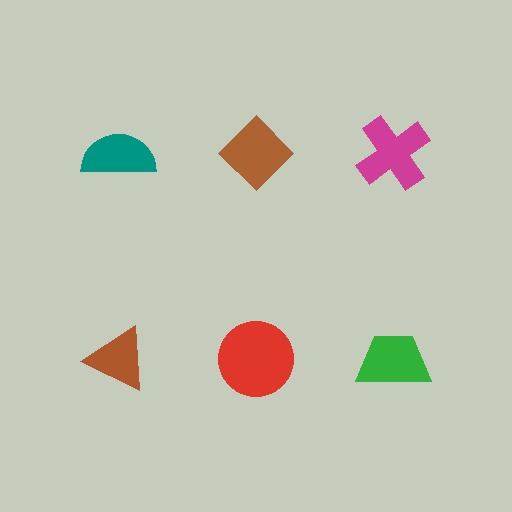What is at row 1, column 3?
A magenta cross.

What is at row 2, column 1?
A brown triangle.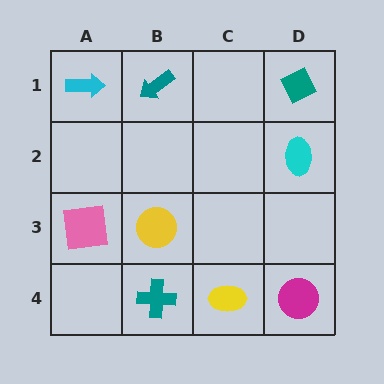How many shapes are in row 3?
2 shapes.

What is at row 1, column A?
A cyan arrow.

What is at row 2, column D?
A cyan ellipse.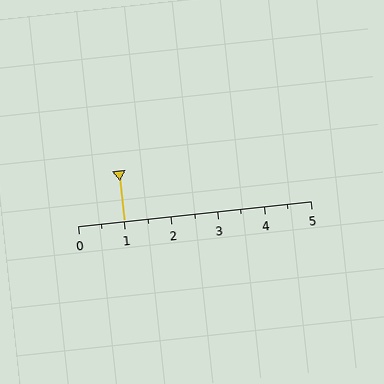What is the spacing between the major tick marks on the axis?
The major ticks are spaced 1 apart.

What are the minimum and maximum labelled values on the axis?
The axis runs from 0 to 5.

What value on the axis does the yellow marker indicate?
The marker indicates approximately 1.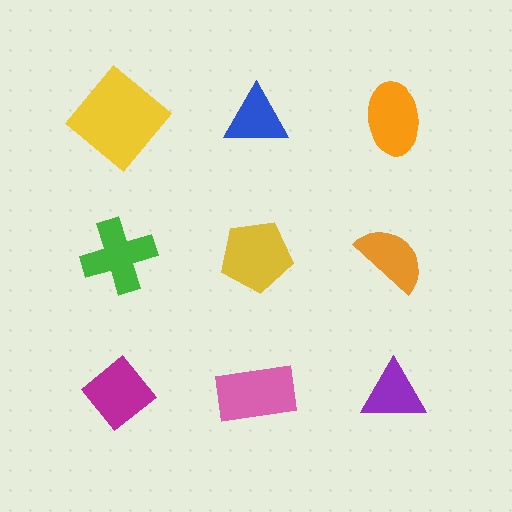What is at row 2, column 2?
A yellow pentagon.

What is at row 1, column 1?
A yellow diamond.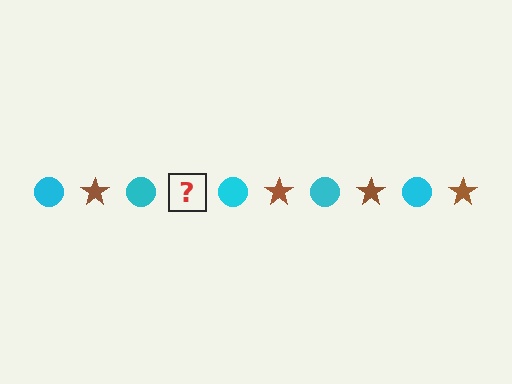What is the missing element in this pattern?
The missing element is a brown star.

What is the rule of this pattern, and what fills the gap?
The rule is that the pattern alternates between cyan circle and brown star. The gap should be filled with a brown star.